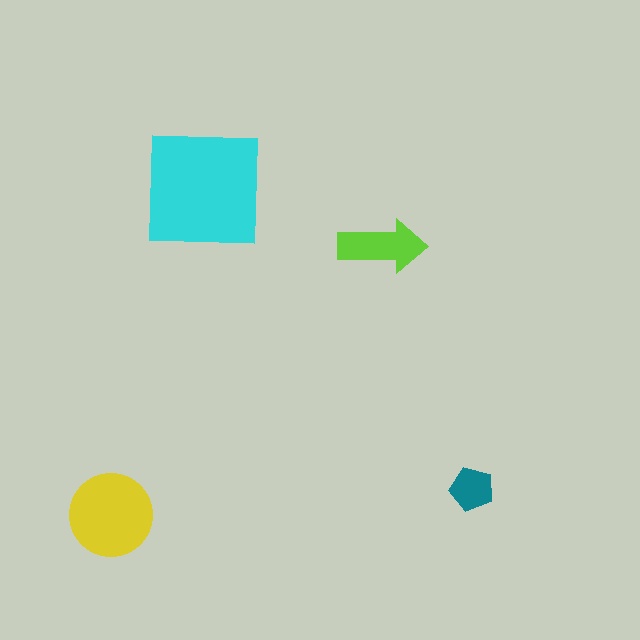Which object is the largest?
The cyan square.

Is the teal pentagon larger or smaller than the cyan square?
Smaller.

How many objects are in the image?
There are 4 objects in the image.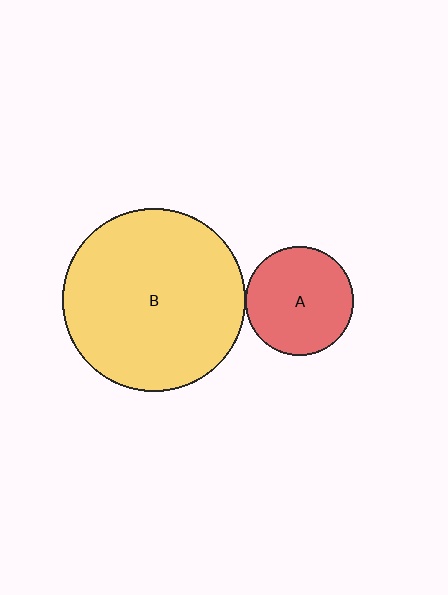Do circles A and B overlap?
Yes.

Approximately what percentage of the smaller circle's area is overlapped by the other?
Approximately 5%.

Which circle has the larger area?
Circle B (yellow).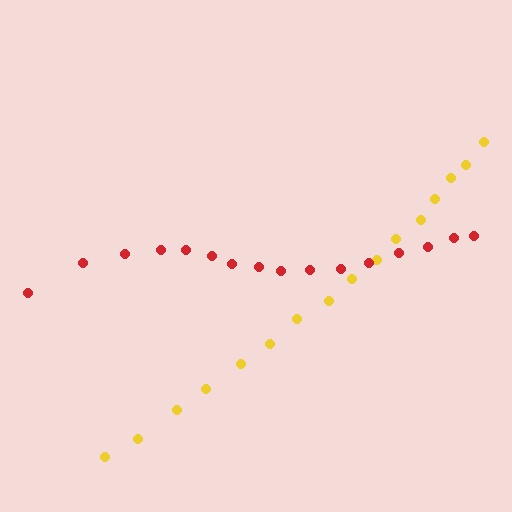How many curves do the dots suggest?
There are 2 distinct paths.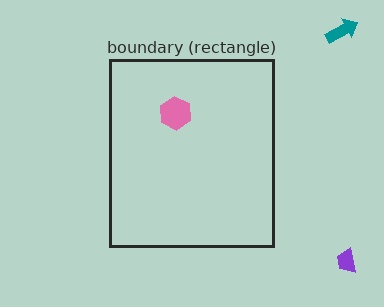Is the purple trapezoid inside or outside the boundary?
Outside.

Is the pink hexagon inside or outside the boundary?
Inside.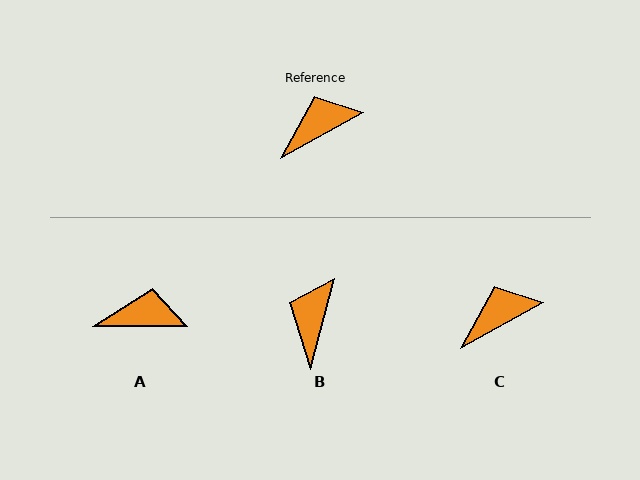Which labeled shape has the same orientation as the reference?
C.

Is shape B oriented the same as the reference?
No, it is off by about 47 degrees.